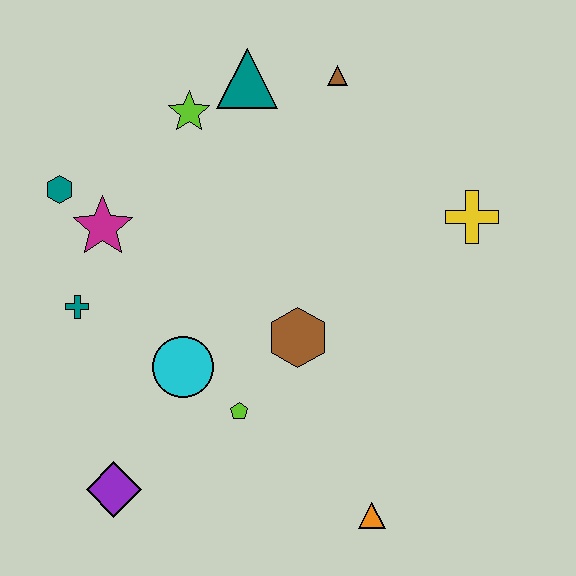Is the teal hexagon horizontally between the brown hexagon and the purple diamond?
No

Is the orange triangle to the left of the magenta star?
No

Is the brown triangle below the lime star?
No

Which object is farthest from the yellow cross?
The purple diamond is farthest from the yellow cross.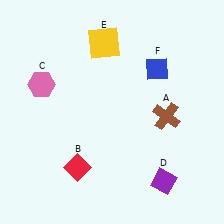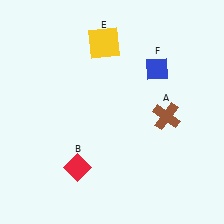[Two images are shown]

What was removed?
The pink hexagon (C), the purple diamond (D) were removed in Image 2.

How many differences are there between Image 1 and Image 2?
There are 2 differences between the two images.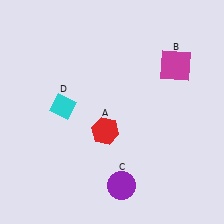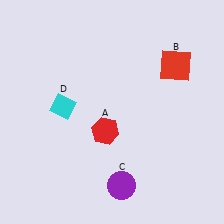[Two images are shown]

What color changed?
The square (B) changed from magenta in Image 1 to red in Image 2.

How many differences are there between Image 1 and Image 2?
There is 1 difference between the two images.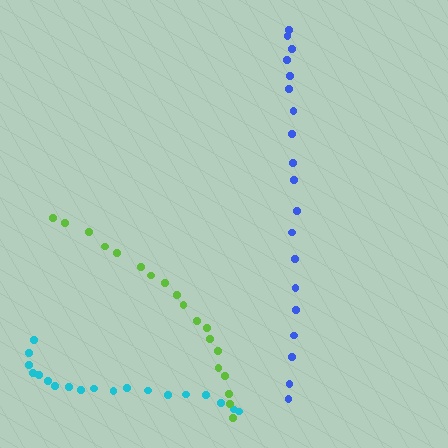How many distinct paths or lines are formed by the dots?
There are 3 distinct paths.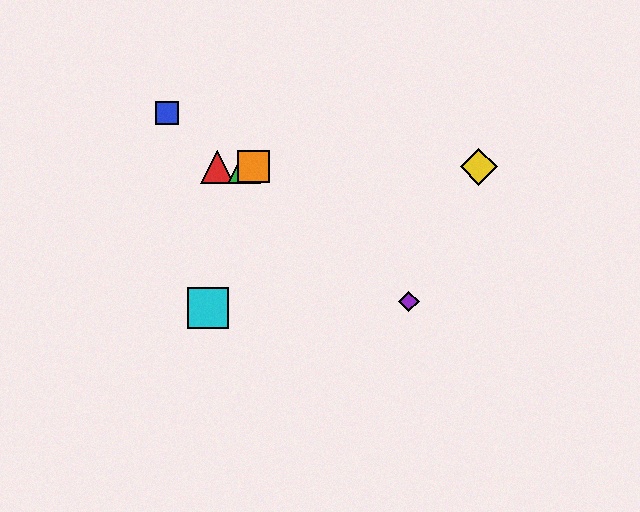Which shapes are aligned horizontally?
The red triangle, the green triangle, the yellow diamond, the orange square are aligned horizontally.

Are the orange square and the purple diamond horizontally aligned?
No, the orange square is at y≈167 and the purple diamond is at y≈301.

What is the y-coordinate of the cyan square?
The cyan square is at y≈308.